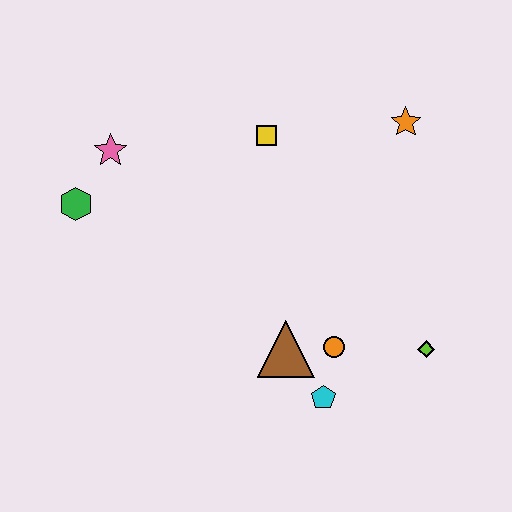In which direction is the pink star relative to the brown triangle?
The pink star is above the brown triangle.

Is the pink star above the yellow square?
No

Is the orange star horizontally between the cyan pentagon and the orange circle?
No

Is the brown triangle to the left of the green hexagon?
No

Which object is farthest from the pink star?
The lime diamond is farthest from the pink star.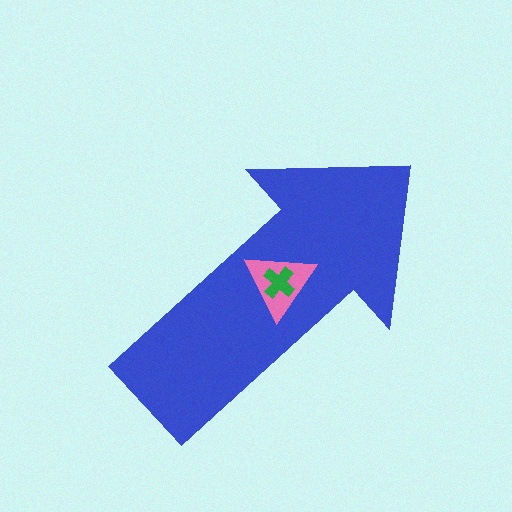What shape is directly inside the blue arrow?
The pink triangle.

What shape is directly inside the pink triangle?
The green cross.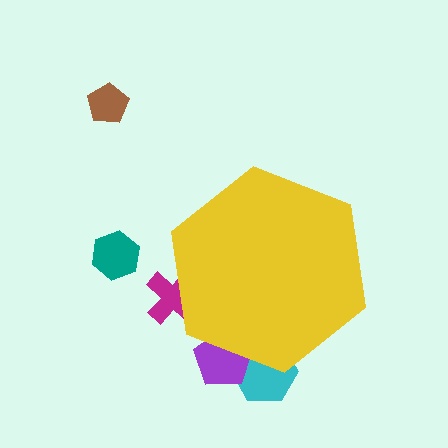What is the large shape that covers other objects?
A yellow hexagon.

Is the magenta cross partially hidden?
Yes, the magenta cross is partially hidden behind the yellow hexagon.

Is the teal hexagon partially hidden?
No, the teal hexagon is fully visible.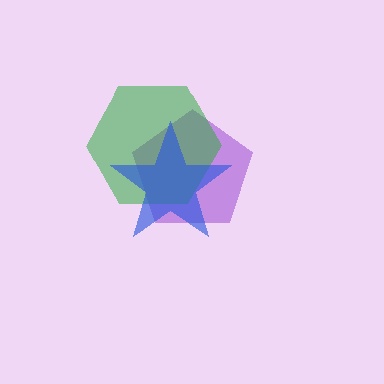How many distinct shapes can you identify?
There are 3 distinct shapes: a purple pentagon, a green hexagon, a blue star.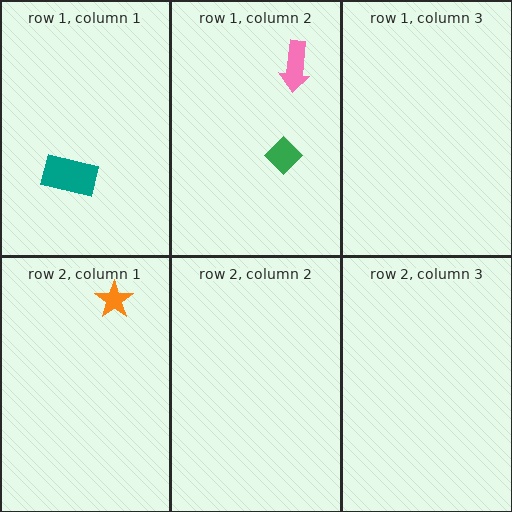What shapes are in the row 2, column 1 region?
The orange star.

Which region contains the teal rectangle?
The row 1, column 1 region.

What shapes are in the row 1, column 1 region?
The teal rectangle.